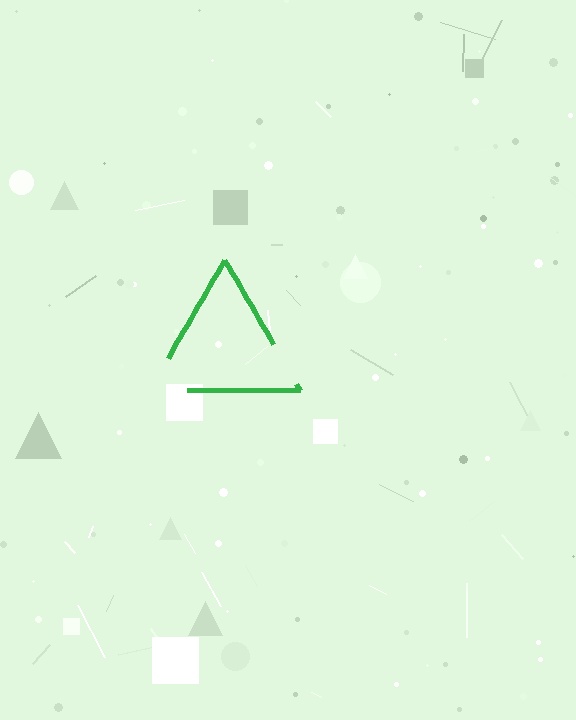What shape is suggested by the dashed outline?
The dashed outline suggests a triangle.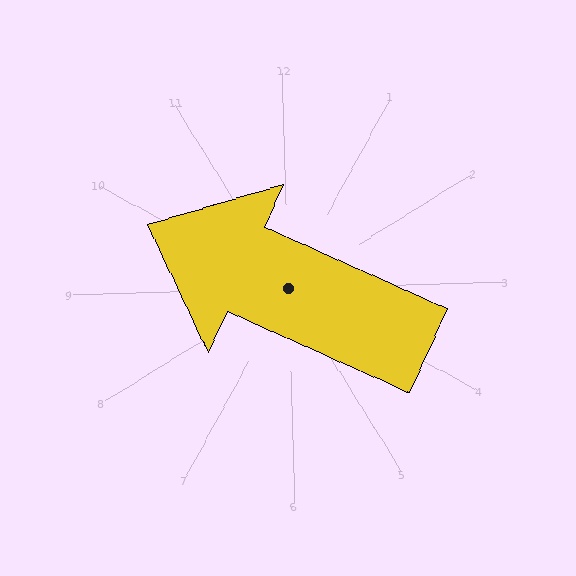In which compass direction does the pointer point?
Northwest.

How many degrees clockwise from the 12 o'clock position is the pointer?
Approximately 296 degrees.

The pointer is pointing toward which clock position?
Roughly 10 o'clock.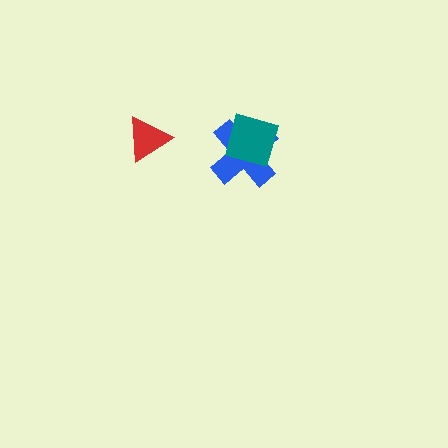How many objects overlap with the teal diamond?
1 object overlaps with the teal diamond.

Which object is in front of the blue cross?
The teal diamond is in front of the blue cross.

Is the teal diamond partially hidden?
No, no other shape covers it.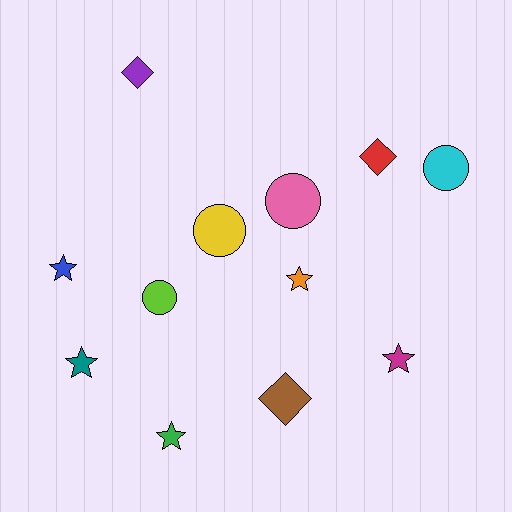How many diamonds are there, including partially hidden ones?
There are 3 diamonds.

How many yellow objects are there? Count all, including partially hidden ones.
There is 1 yellow object.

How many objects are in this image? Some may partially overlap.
There are 12 objects.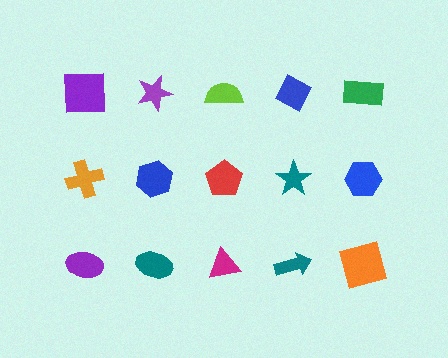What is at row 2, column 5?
A blue hexagon.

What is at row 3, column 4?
A teal arrow.